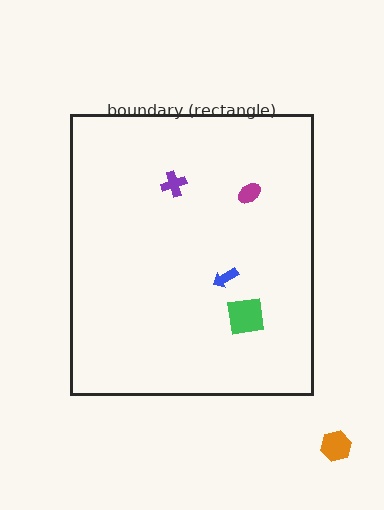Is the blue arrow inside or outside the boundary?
Inside.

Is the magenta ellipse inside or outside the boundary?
Inside.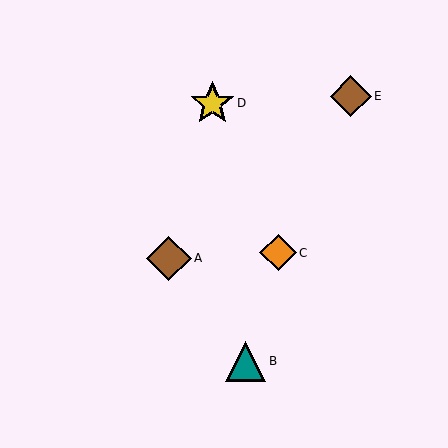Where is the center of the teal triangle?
The center of the teal triangle is at (246, 361).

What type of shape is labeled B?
Shape B is a teal triangle.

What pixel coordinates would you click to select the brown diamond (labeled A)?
Click at (169, 258) to select the brown diamond A.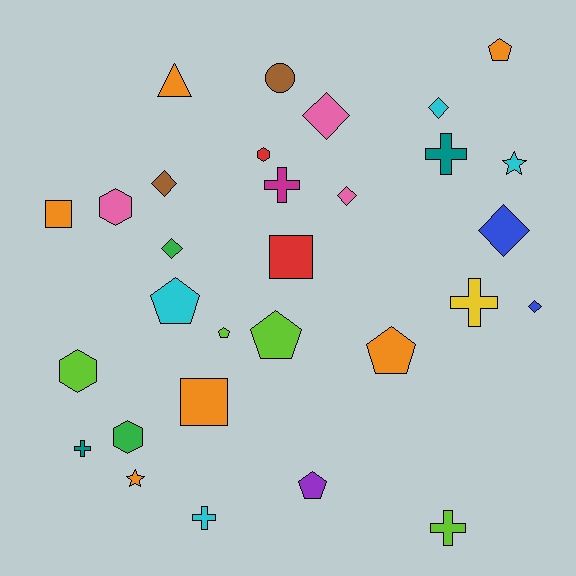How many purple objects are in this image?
There is 1 purple object.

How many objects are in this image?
There are 30 objects.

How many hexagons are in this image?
There are 4 hexagons.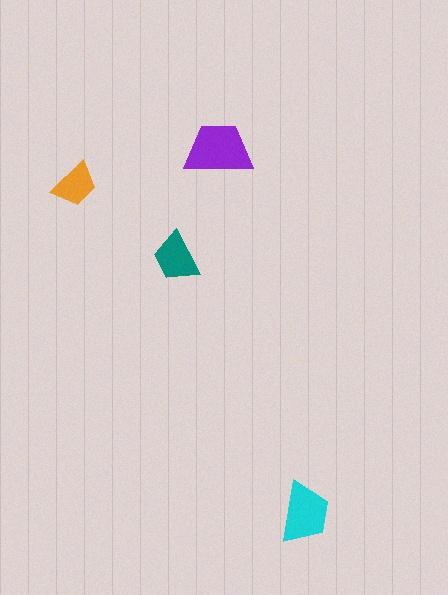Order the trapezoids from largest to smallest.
the purple one, the cyan one, the teal one, the orange one.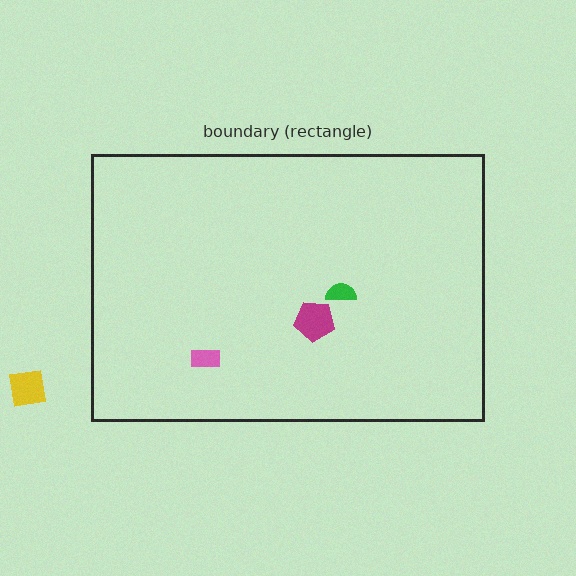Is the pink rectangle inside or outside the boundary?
Inside.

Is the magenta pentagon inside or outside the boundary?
Inside.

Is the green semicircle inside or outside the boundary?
Inside.